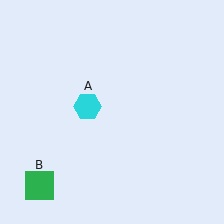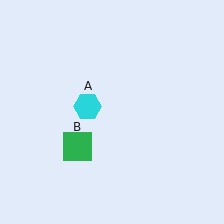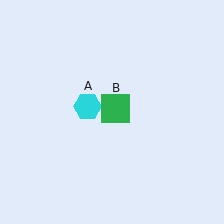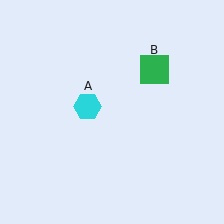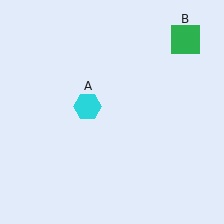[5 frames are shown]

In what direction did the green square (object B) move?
The green square (object B) moved up and to the right.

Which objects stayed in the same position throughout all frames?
Cyan hexagon (object A) remained stationary.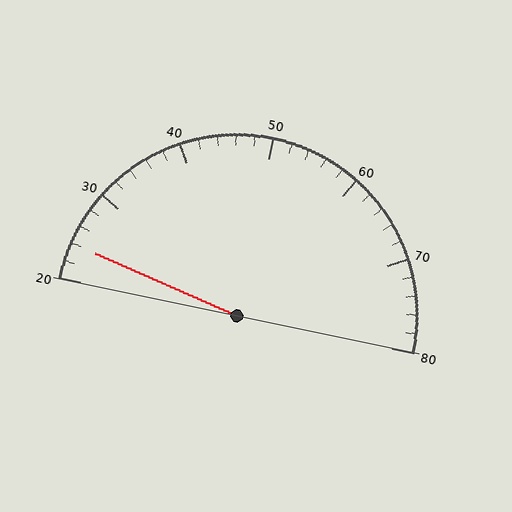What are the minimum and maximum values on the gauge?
The gauge ranges from 20 to 80.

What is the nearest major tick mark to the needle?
The nearest major tick mark is 20.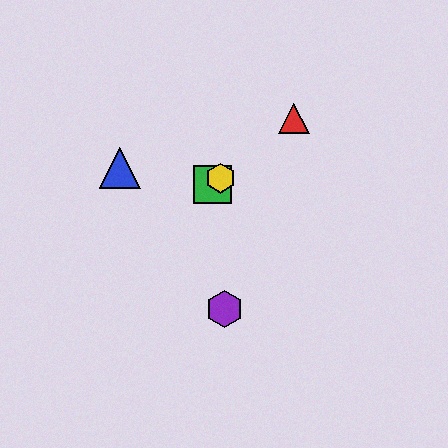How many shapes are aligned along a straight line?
3 shapes (the red triangle, the green square, the yellow hexagon) are aligned along a straight line.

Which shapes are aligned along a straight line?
The red triangle, the green square, the yellow hexagon are aligned along a straight line.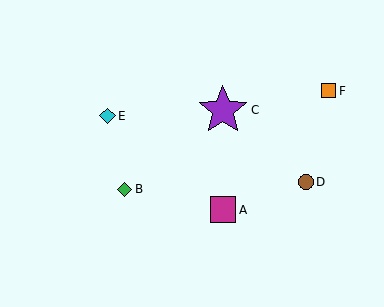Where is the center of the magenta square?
The center of the magenta square is at (223, 210).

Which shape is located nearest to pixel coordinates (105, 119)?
The cyan diamond (labeled E) at (107, 116) is nearest to that location.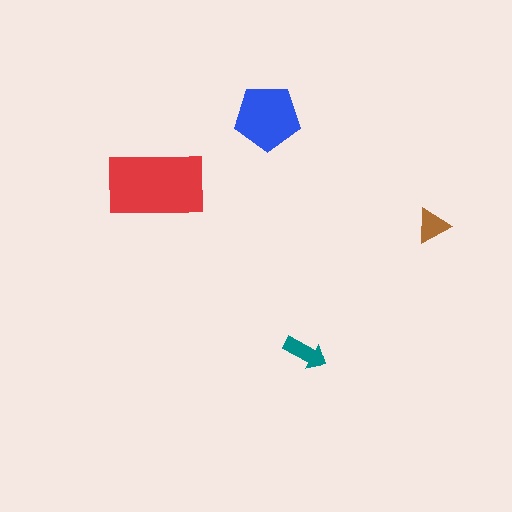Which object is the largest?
The red rectangle.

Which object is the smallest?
The brown triangle.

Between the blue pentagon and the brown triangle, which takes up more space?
The blue pentagon.